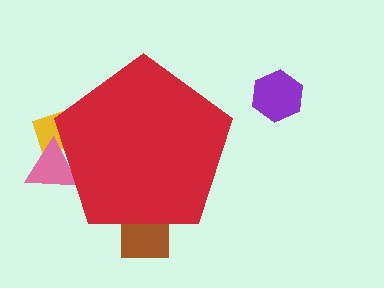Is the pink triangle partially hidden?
Yes, the pink triangle is partially hidden behind the red pentagon.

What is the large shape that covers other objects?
A red pentagon.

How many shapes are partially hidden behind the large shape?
3 shapes are partially hidden.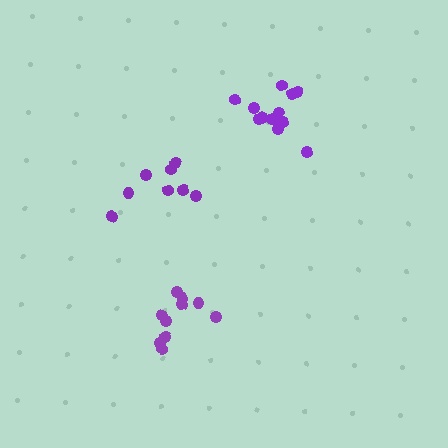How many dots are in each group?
Group 1: 10 dots, Group 2: 8 dots, Group 3: 12 dots (30 total).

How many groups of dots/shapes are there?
There are 3 groups.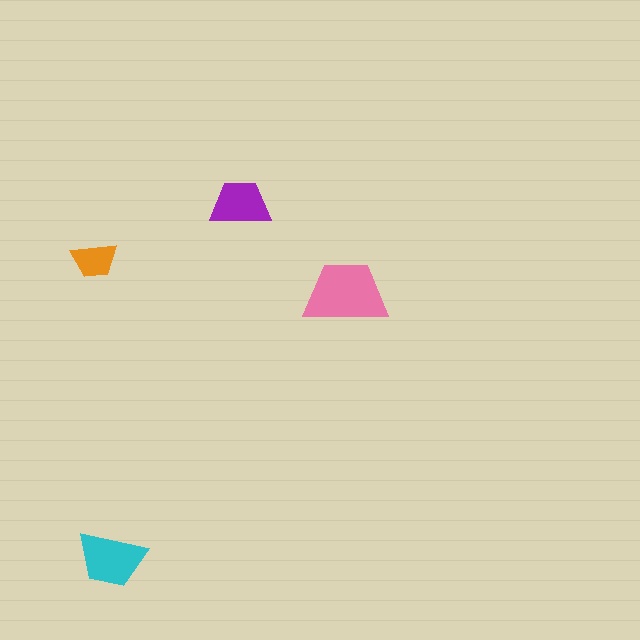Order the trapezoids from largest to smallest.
the pink one, the cyan one, the purple one, the orange one.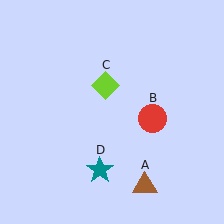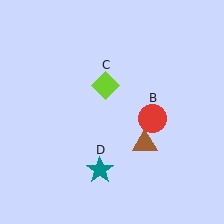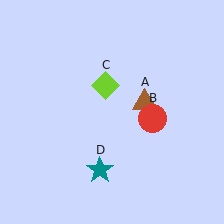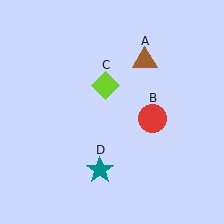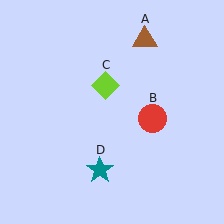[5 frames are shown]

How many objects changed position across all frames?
1 object changed position: brown triangle (object A).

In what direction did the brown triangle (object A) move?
The brown triangle (object A) moved up.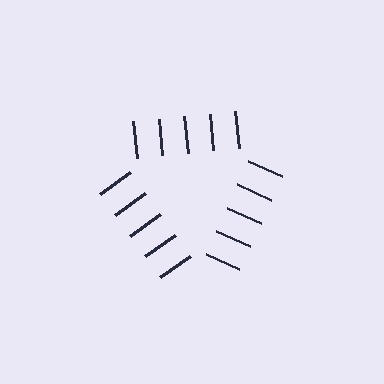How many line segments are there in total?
15 — 5 along each of the 3 edges.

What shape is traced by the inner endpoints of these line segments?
An illusory triangle — the line segments terminate on its edges but no continuous stroke is drawn.